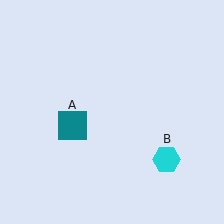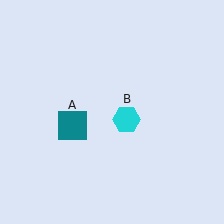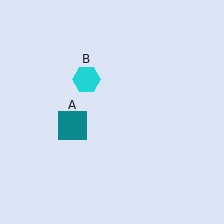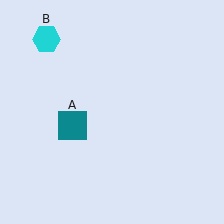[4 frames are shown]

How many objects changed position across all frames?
1 object changed position: cyan hexagon (object B).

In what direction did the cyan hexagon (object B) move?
The cyan hexagon (object B) moved up and to the left.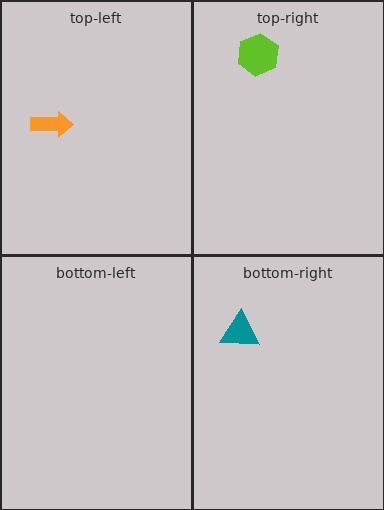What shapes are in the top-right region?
The lime hexagon.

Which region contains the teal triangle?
The bottom-right region.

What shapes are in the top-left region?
The orange arrow.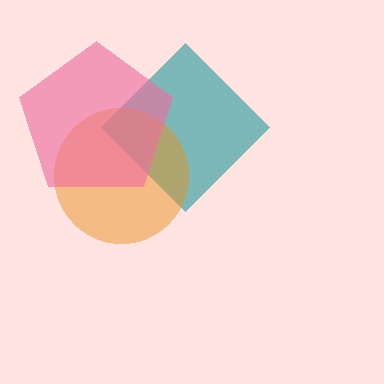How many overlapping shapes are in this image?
There are 3 overlapping shapes in the image.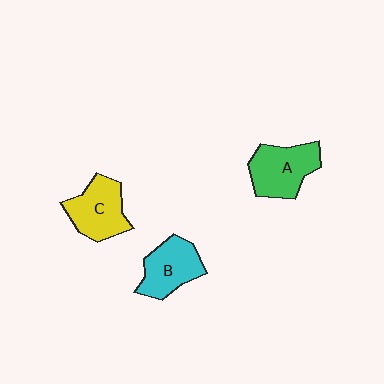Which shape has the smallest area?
Shape B (cyan).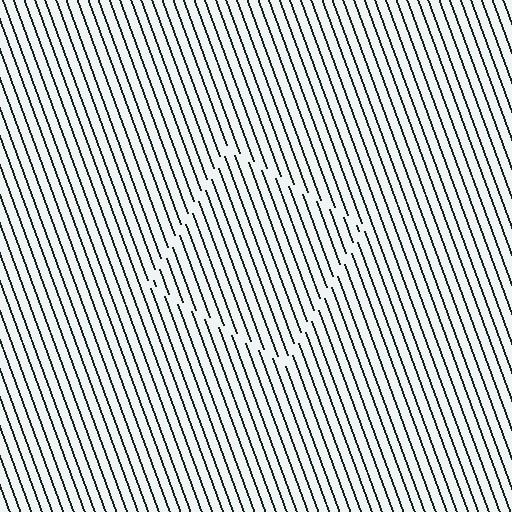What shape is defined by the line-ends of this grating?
An illusory square. The interior of the shape contains the same grating, shifted by half a period — the contour is defined by the phase discontinuity where line-ends from the inner and outer gratings abut.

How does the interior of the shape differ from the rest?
The interior of the shape contains the same grating, shifted by half a period — the contour is defined by the phase discontinuity where line-ends from the inner and outer gratings abut.